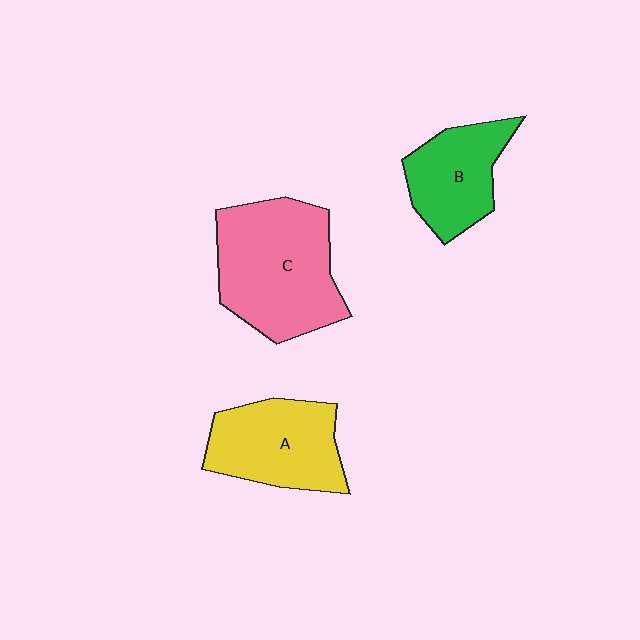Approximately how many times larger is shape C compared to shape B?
Approximately 1.7 times.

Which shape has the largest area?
Shape C (pink).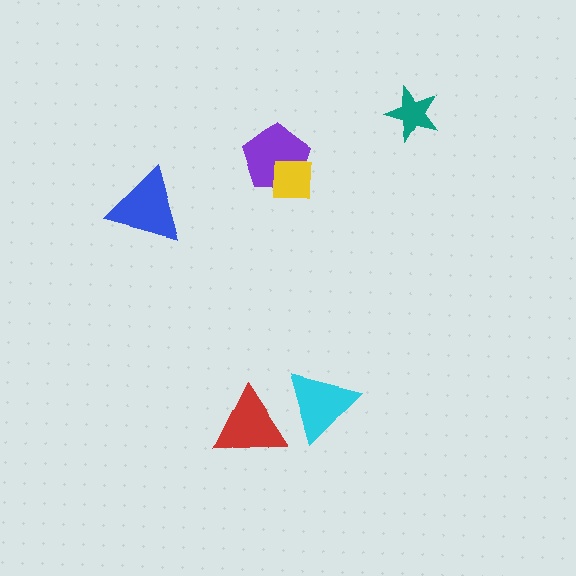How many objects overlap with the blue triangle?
0 objects overlap with the blue triangle.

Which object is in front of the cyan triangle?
The red triangle is in front of the cyan triangle.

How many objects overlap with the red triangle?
1 object overlaps with the red triangle.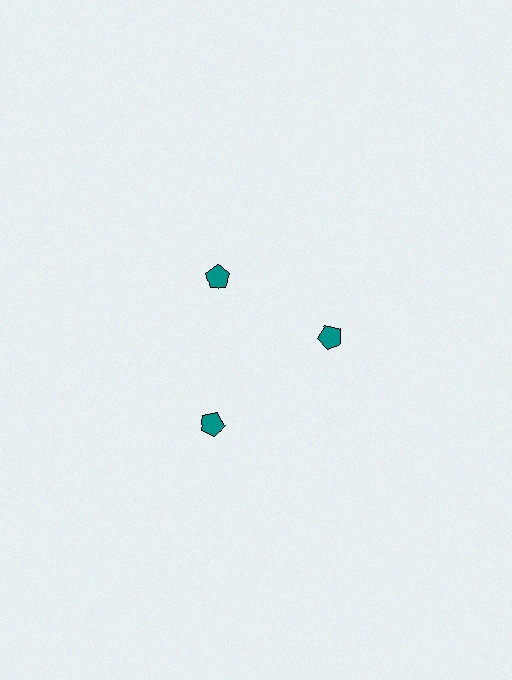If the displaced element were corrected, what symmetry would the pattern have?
It would have 3-fold rotational symmetry — the pattern would map onto itself every 120 degrees.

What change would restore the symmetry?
The symmetry would be restored by moving it inward, back onto the ring so that all 3 pentagons sit at equal angles and equal distance from the center.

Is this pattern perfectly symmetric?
No. The 3 teal pentagons are arranged in a ring, but one element near the 7 o'clock position is pushed outward from the center, breaking the 3-fold rotational symmetry.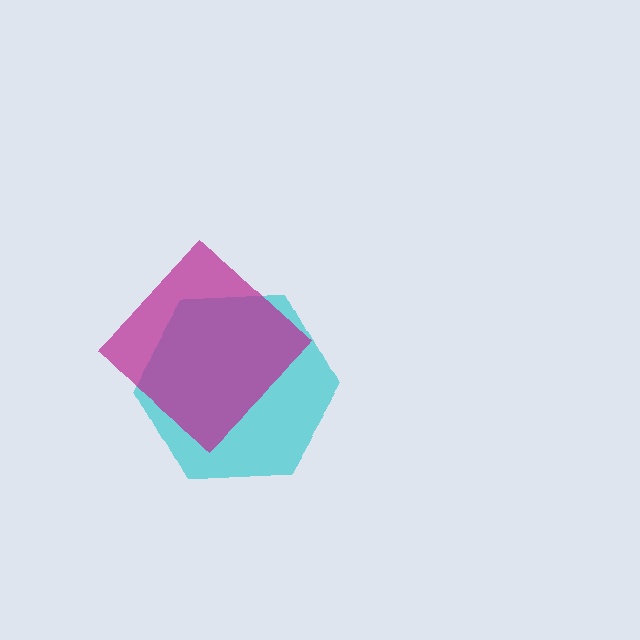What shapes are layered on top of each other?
The layered shapes are: a cyan hexagon, a magenta diamond.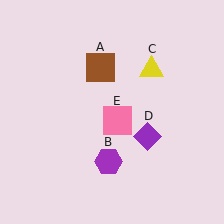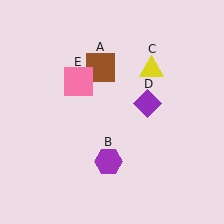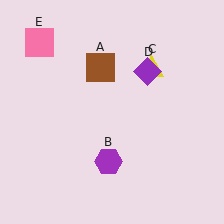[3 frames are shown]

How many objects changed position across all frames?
2 objects changed position: purple diamond (object D), pink square (object E).